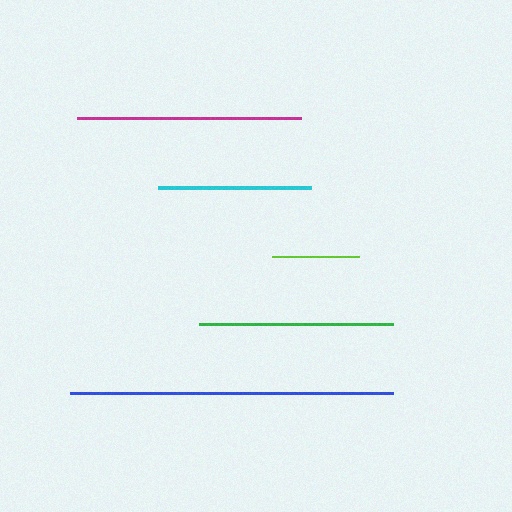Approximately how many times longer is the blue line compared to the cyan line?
The blue line is approximately 2.1 times the length of the cyan line.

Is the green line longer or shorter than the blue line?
The blue line is longer than the green line.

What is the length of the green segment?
The green segment is approximately 194 pixels long.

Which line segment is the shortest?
The lime line is the shortest at approximately 87 pixels.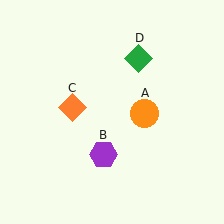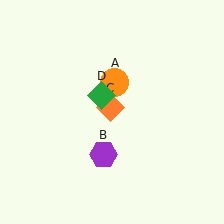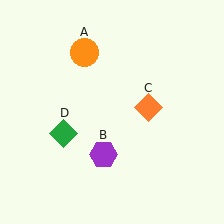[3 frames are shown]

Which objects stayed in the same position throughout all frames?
Purple hexagon (object B) remained stationary.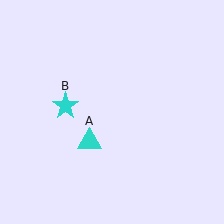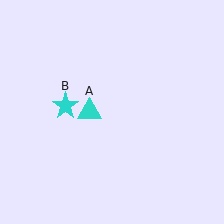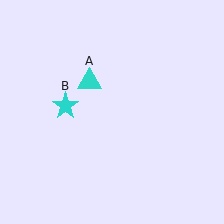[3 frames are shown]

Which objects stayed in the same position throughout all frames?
Cyan star (object B) remained stationary.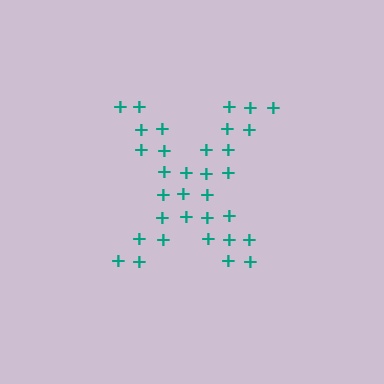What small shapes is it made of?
It is made of small plus signs.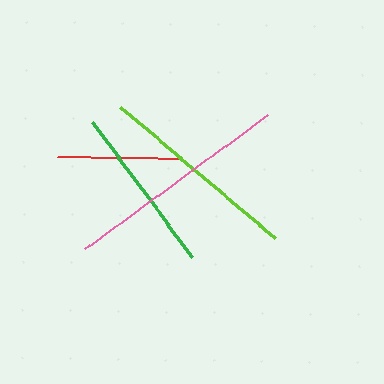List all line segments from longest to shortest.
From longest to shortest: pink, lime, green, red.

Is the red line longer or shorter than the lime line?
The lime line is longer than the red line.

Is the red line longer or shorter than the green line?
The green line is longer than the red line.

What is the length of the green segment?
The green segment is approximately 168 pixels long.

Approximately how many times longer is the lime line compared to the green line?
The lime line is approximately 1.2 times the length of the green line.